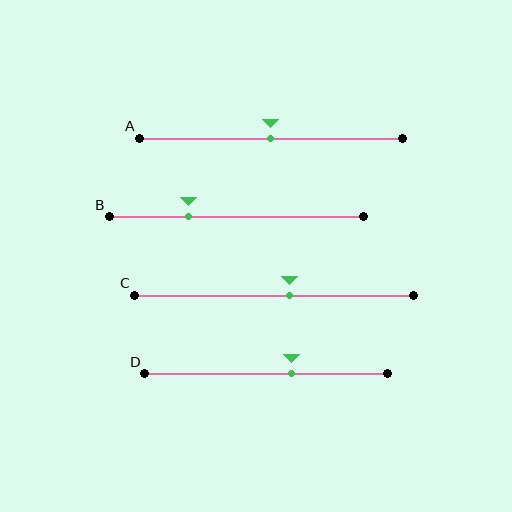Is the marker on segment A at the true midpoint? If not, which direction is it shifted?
Yes, the marker on segment A is at the true midpoint.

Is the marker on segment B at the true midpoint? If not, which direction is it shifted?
No, the marker on segment B is shifted to the left by about 19% of the segment length.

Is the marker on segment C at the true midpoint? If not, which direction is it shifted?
No, the marker on segment C is shifted to the right by about 6% of the segment length.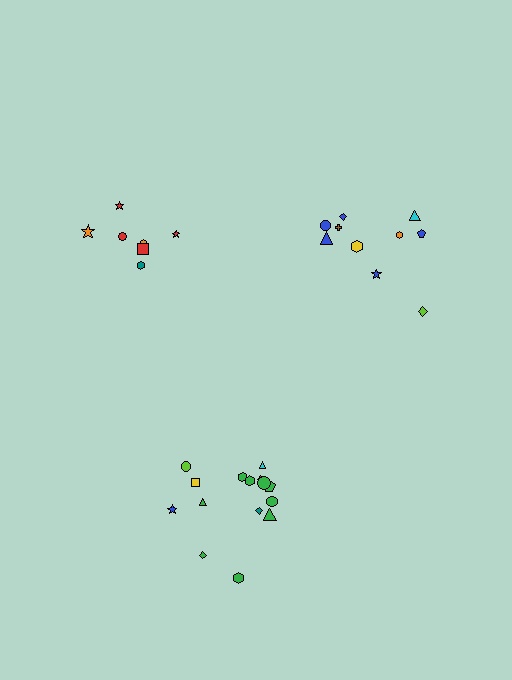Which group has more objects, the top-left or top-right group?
The top-right group.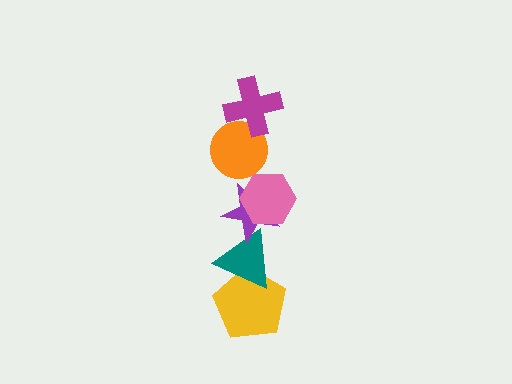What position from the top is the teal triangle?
The teal triangle is 5th from the top.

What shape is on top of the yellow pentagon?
The teal triangle is on top of the yellow pentagon.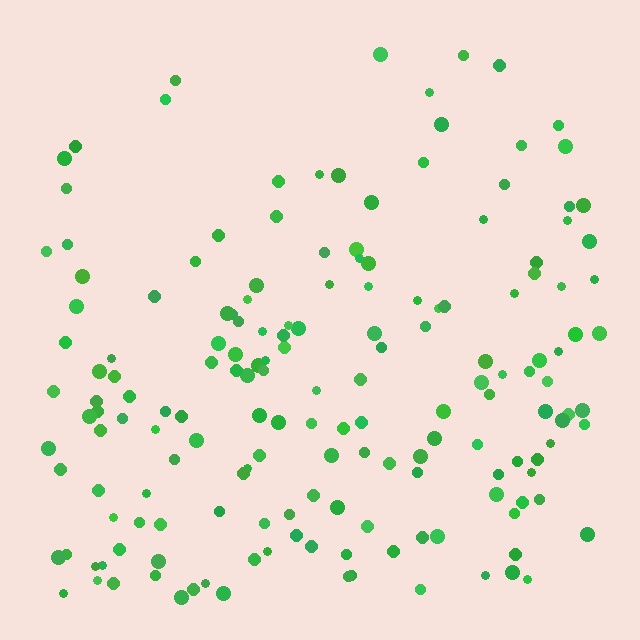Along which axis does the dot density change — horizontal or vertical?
Vertical.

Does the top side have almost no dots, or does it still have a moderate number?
Still a moderate number, just noticeably fewer than the bottom.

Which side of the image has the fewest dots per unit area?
The top.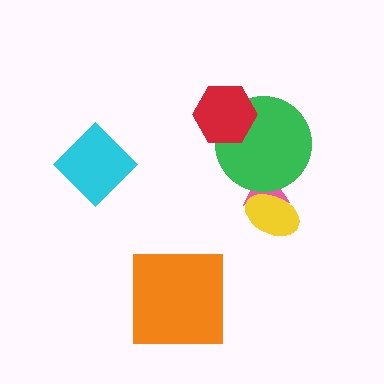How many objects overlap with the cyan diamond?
0 objects overlap with the cyan diamond.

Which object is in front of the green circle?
The red hexagon is in front of the green circle.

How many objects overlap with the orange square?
0 objects overlap with the orange square.